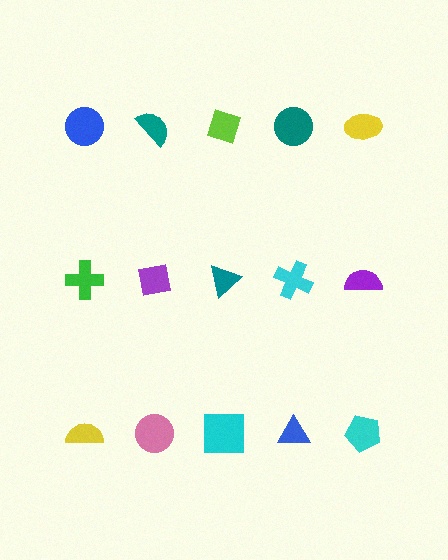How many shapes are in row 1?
5 shapes.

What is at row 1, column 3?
A lime diamond.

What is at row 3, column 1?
A yellow semicircle.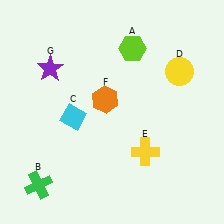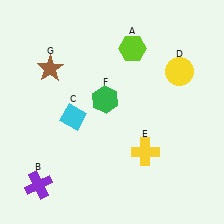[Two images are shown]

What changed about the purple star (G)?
In Image 1, G is purple. In Image 2, it changed to brown.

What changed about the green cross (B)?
In Image 1, B is green. In Image 2, it changed to purple.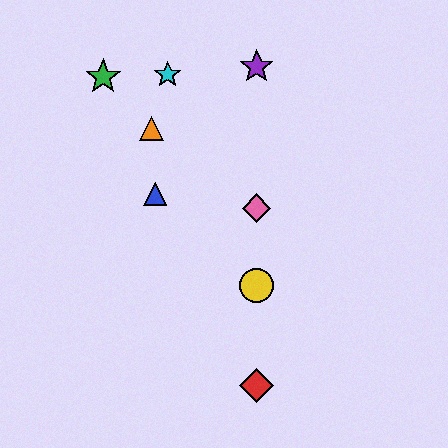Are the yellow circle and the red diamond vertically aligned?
Yes, both are at x≈257.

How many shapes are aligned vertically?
4 shapes (the red diamond, the yellow circle, the purple star, the pink diamond) are aligned vertically.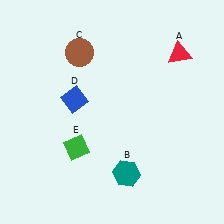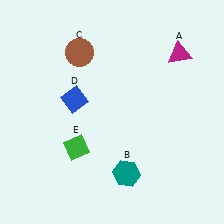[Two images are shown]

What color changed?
The triangle (A) changed from red in Image 1 to magenta in Image 2.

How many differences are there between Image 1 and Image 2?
There is 1 difference between the two images.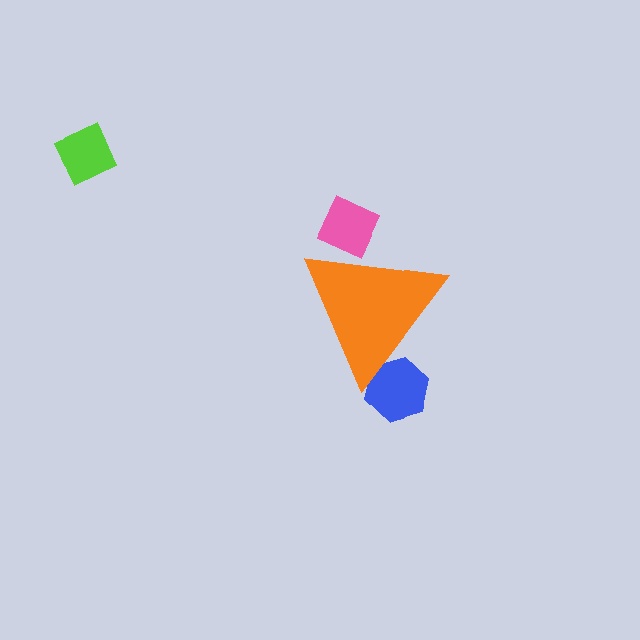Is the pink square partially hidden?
Yes, the pink square is partially hidden behind the orange triangle.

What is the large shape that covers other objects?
An orange triangle.